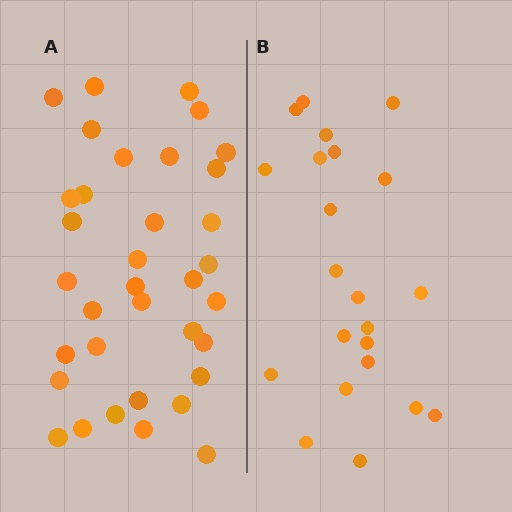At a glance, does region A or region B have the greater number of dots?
Region A (the left region) has more dots.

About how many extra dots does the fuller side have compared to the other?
Region A has approximately 15 more dots than region B.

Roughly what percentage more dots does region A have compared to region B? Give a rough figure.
About 60% more.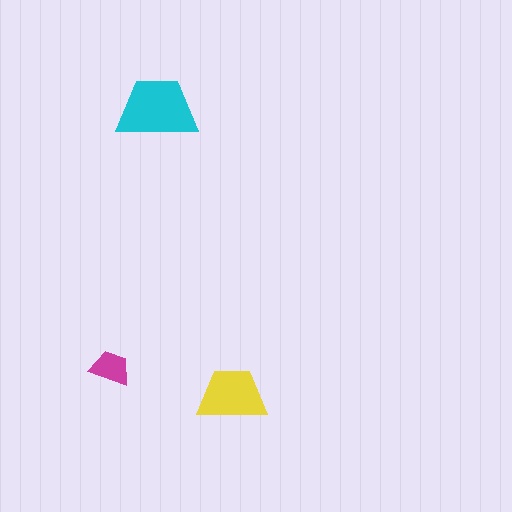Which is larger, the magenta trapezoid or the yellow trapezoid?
The yellow one.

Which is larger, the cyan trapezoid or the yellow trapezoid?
The cyan one.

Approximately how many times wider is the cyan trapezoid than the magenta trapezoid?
About 2 times wider.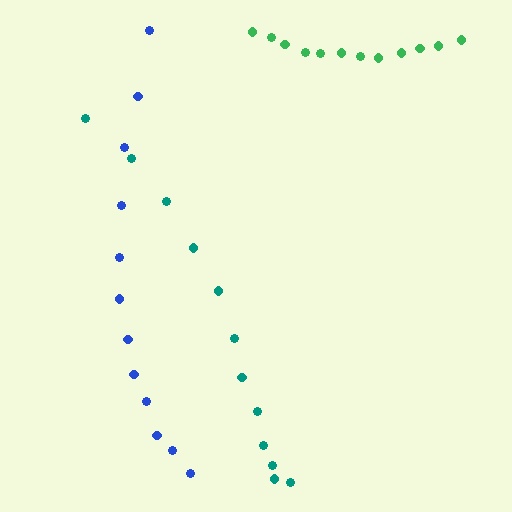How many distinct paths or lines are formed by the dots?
There are 3 distinct paths.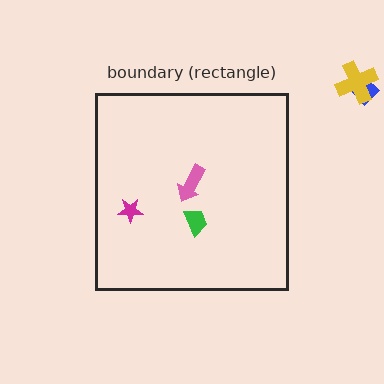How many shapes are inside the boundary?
3 inside, 2 outside.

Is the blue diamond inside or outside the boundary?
Outside.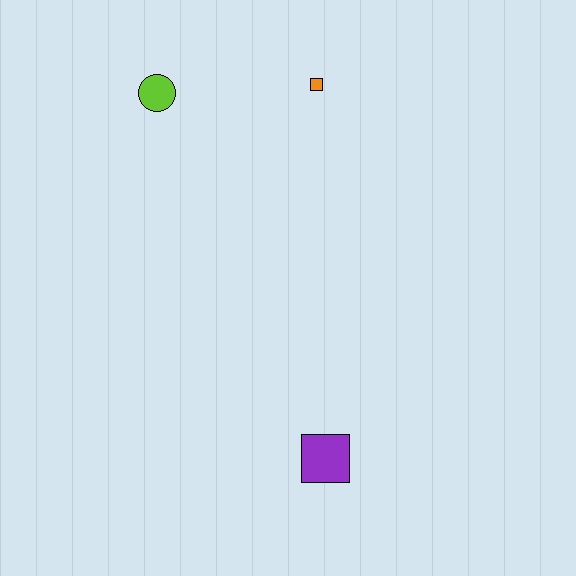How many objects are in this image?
There are 3 objects.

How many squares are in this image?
There are 2 squares.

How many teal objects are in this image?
There are no teal objects.